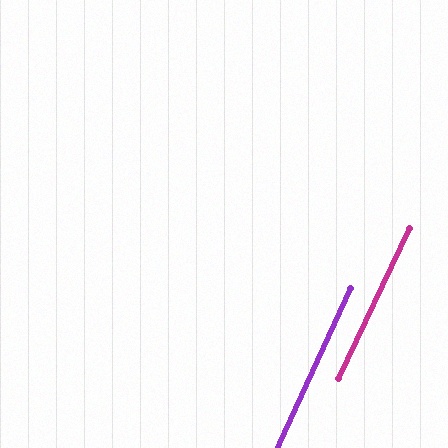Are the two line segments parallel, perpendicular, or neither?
Parallel — their directions differ by only 0.9°.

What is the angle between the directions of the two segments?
Approximately 1 degree.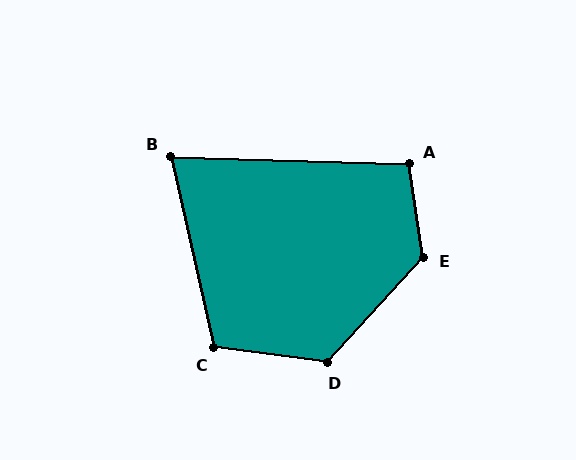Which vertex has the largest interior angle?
E, at approximately 129 degrees.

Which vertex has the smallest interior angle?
B, at approximately 76 degrees.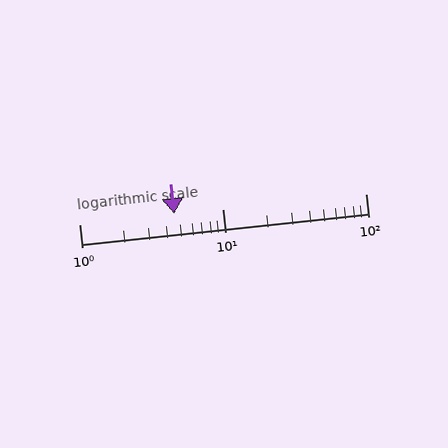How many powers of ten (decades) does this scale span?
The scale spans 2 decades, from 1 to 100.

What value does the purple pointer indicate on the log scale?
The pointer indicates approximately 4.6.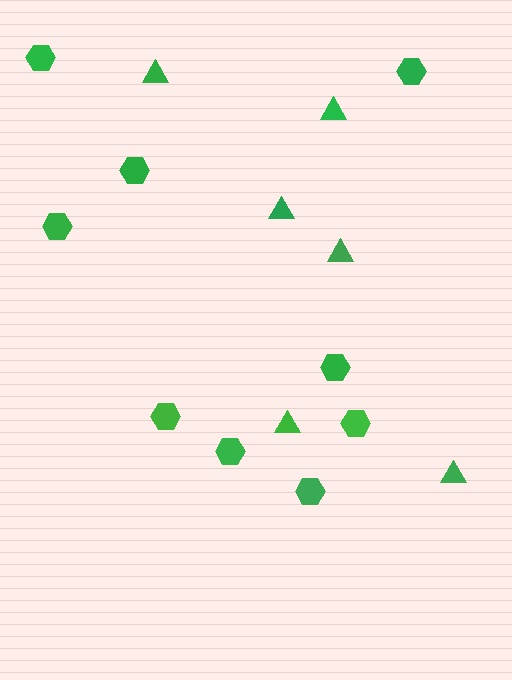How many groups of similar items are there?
There are 2 groups: one group of triangles (6) and one group of hexagons (9).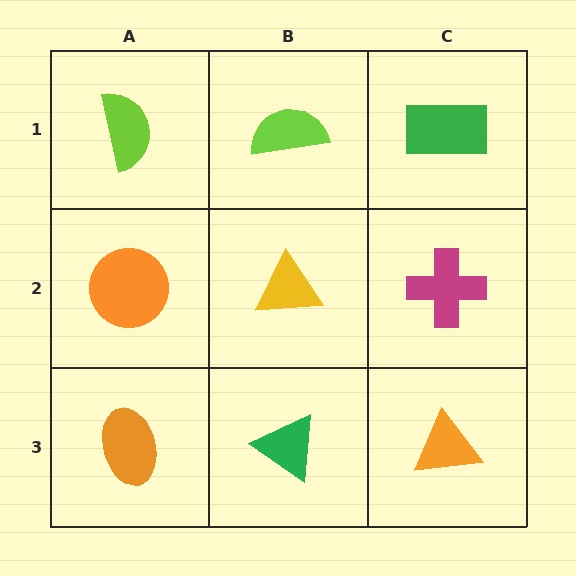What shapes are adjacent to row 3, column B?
A yellow triangle (row 2, column B), an orange ellipse (row 3, column A), an orange triangle (row 3, column C).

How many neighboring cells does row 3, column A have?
2.